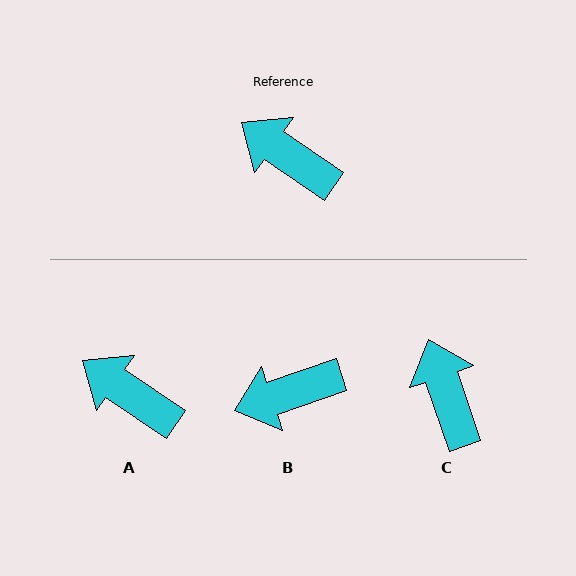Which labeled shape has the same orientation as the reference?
A.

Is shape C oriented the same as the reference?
No, it is off by about 37 degrees.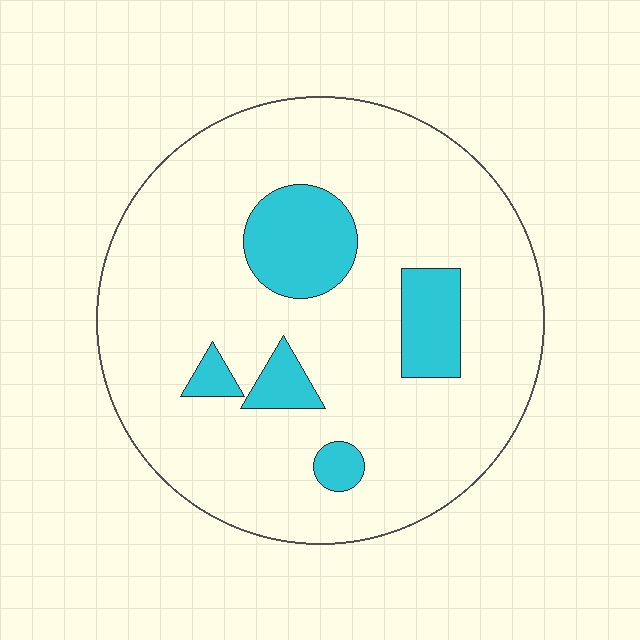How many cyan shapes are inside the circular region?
5.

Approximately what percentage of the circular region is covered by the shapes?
Approximately 15%.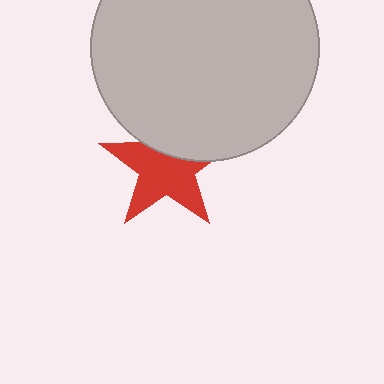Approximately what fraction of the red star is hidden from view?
Roughly 34% of the red star is hidden behind the light gray circle.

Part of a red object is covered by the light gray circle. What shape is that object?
It is a star.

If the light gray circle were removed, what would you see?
You would see the complete red star.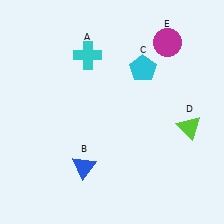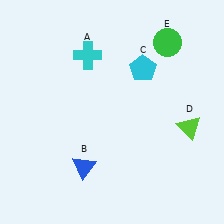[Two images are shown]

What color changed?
The circle (E) changed from magenta in Image 1 to green in Image 2.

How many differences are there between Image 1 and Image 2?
There is 1 difference between the two images.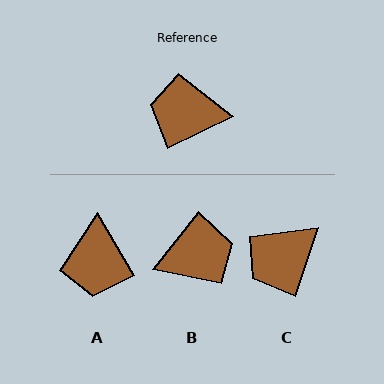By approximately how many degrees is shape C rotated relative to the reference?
Approximately 46 degrees counter-clockwise.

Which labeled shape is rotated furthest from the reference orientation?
B, about 154 degrees away.